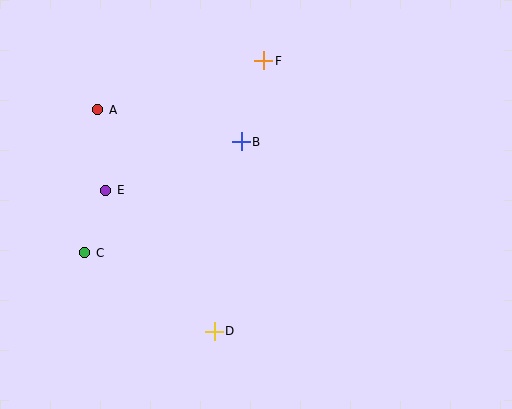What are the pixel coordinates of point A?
Point A is at (98, 110).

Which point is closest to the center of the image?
Point B at (241, 142) is closest to the center.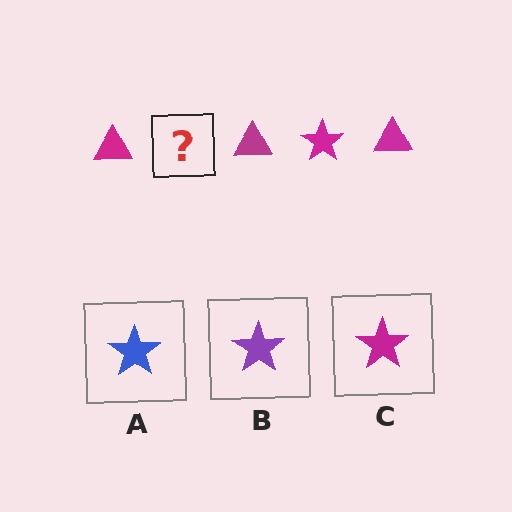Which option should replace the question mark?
Option C.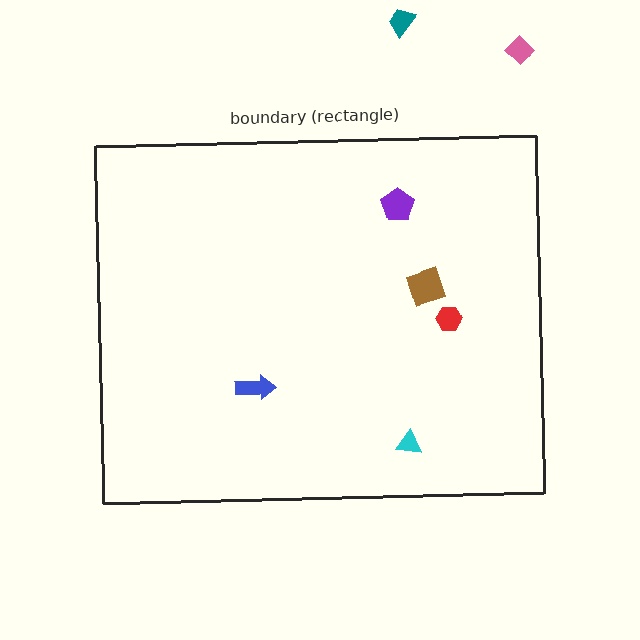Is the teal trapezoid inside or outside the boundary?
Outside.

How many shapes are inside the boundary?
5 inside, 2 outside.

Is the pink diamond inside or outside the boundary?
Outside.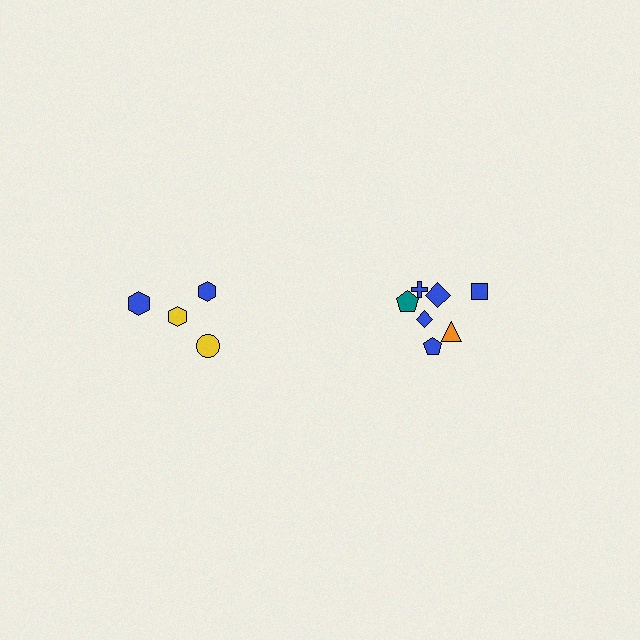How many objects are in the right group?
There are 7 objects.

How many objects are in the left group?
There are 4 objects.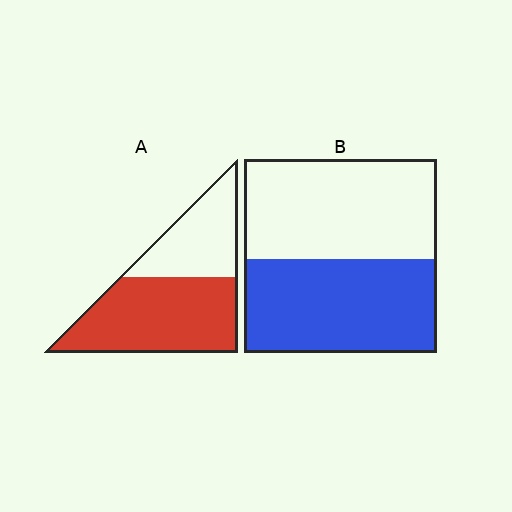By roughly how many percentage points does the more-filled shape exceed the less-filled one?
By roughly 15 percentage points (A over B).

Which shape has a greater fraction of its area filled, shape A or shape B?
Shape A.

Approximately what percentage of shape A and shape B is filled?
A is approximately 65% and B is approximately 50%.